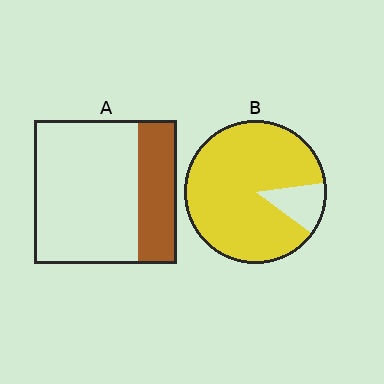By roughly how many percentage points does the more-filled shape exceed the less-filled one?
By roughly 60 percentage points (B over A).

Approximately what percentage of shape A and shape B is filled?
A is approximately 25% and B is approximately 90%.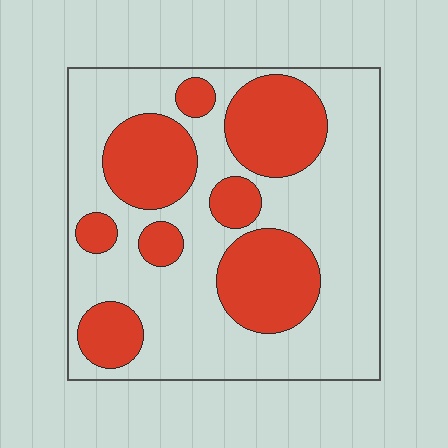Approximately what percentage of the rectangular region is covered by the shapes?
Approximately 35%.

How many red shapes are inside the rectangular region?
8.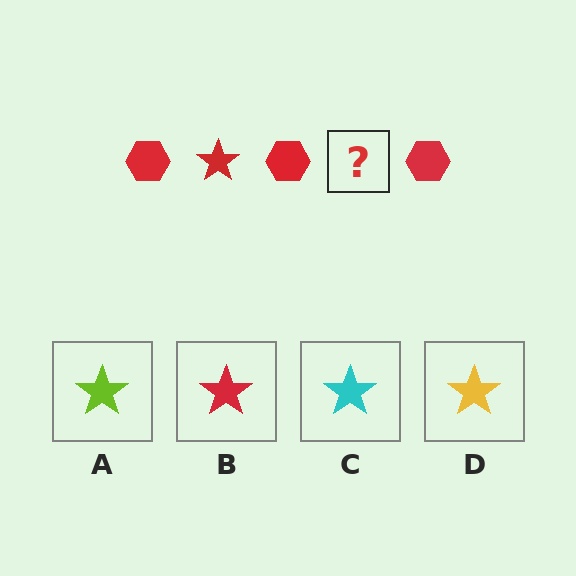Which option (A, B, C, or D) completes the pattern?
B.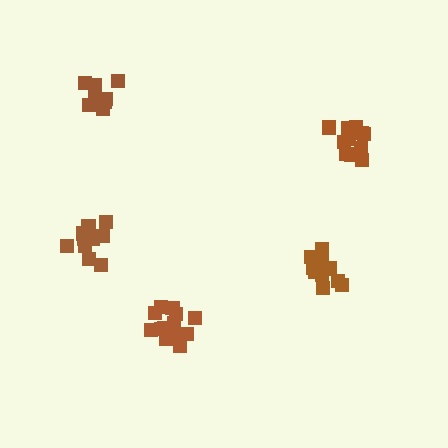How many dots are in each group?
Group 1: 12 dots, Group 2: 16 dots, Group 3: 11 dots, Group 4: 12 dots, Group 5: 12 dots (63 total).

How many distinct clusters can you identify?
There are 5 distinct clusters.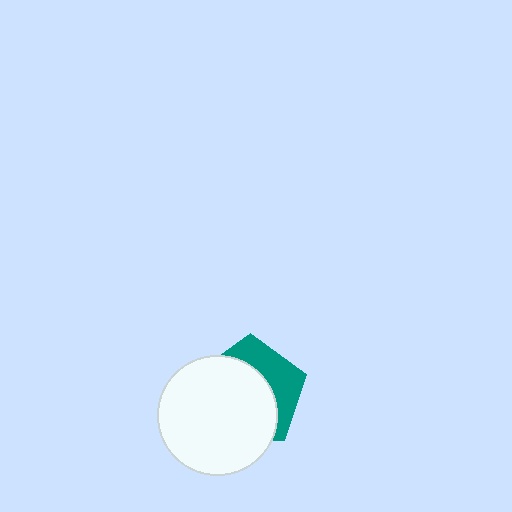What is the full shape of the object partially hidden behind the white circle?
The partially hidden object is a teal pentagon.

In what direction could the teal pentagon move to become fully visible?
The teal pentagon could move toward the upper-right. That would shift it out from behind the white circle entirely.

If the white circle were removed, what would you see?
You would see the complete teal pentagon.